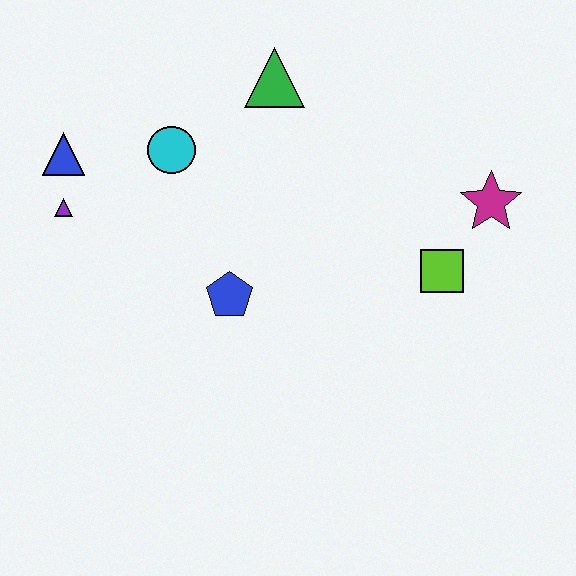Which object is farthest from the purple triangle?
The magenta star is farthest from the purple triangle.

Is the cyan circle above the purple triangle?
Yes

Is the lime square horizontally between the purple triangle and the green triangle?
No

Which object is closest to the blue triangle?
The purple triangle is closest to the blue triangle.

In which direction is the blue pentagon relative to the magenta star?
The blue pentagon is to the left of the magenta star.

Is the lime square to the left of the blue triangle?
No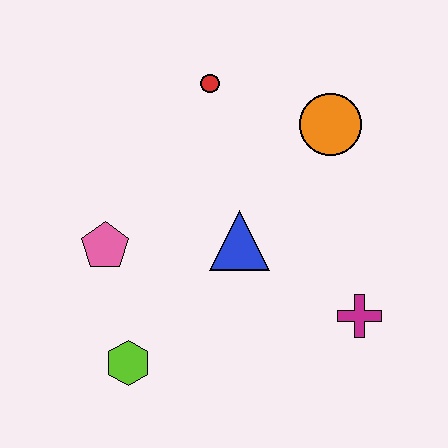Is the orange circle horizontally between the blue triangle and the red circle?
No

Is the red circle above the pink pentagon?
Yes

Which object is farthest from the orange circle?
The lime hexagon is farthest from the orange circle.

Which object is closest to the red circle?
The orange circle is closest to the red circle.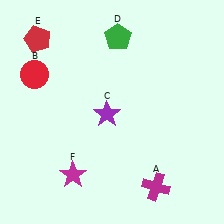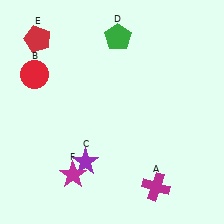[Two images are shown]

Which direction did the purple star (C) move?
The purple star (C) moved down.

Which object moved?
The purple star (C) moved down.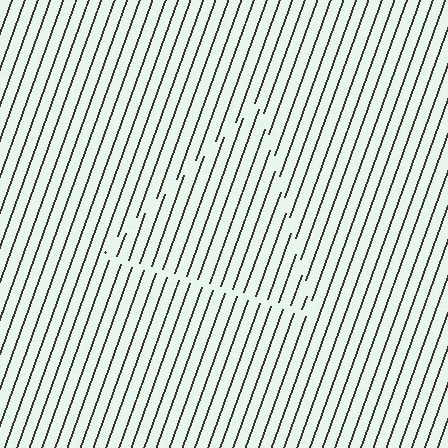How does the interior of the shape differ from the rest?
The interior of the shape contains the same grating, shifted by half a period — the contour is defined by the phase discontinuity where line-ends from the inner and outer gratings abut.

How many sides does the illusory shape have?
3 sides — the line-ends trace a triangle.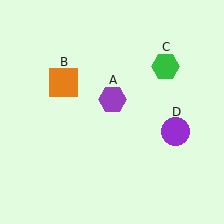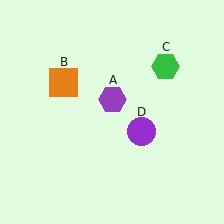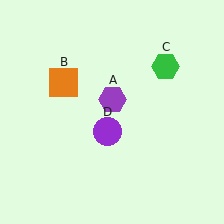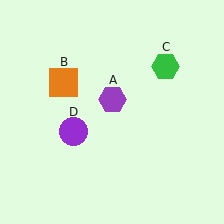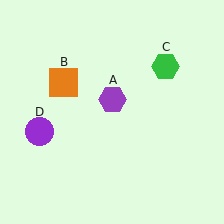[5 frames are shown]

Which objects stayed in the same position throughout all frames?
Purple hexagon (object A) and orange square (object B) and green hexagon (object C) remained stationary.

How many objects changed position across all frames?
1 object changed position: purple circle (object D).